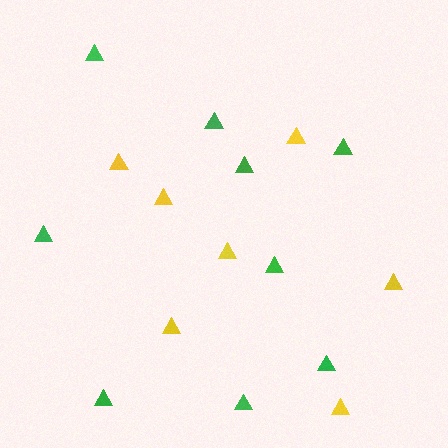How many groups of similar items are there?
There are 2 groups: one group of green triangles (9) and one group of yellow triangles (7).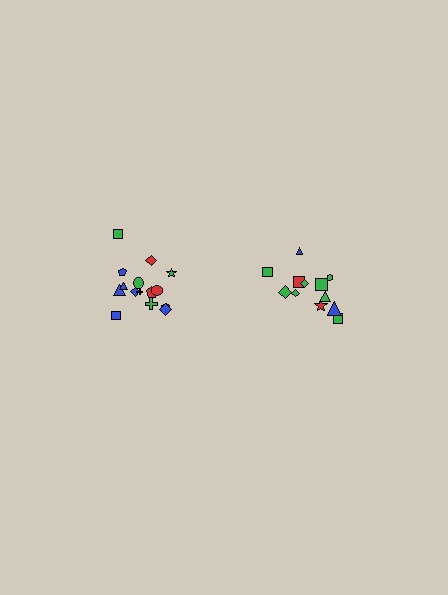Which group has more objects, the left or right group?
The left group.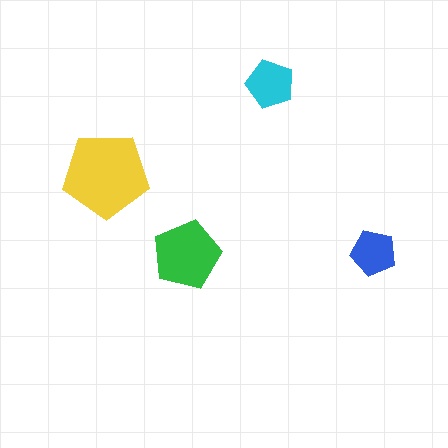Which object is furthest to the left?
The yellow pentagon is leftmost.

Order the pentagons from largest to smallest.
the yellow one, the green one, the cyan one, the blue one.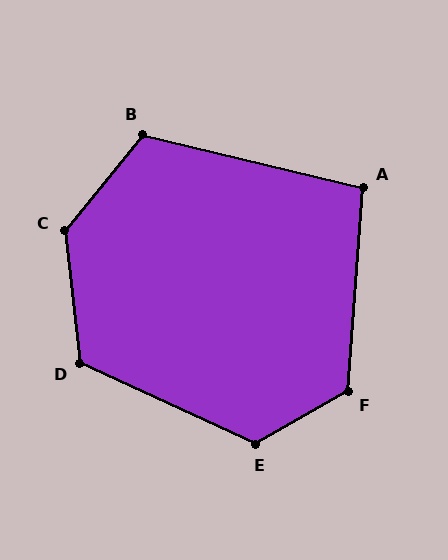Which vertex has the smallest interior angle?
A, at approximately 99 degrees.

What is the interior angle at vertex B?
Approximately 115 degrees (obtuse).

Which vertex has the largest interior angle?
C, at approximately 135 degrees.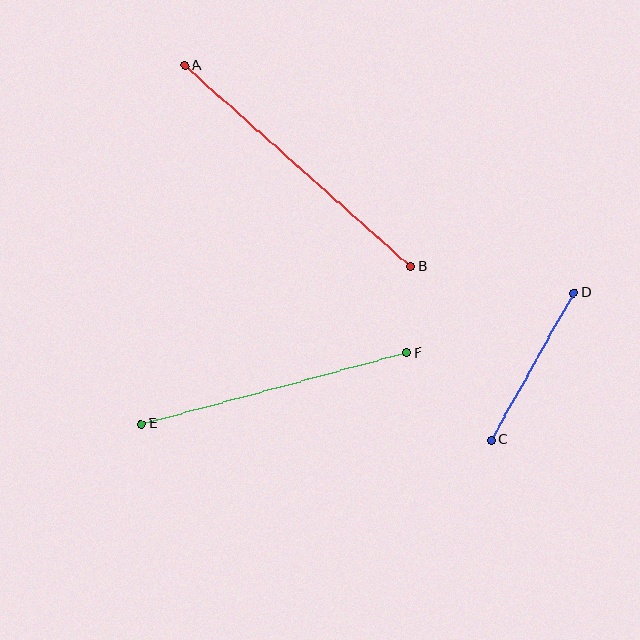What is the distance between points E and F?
The distance is approximately 275 pixels.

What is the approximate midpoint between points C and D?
The midpoint is at approximately (533, 367) pixels.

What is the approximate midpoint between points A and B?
The midpoint is at approximately (298, 166) pixels.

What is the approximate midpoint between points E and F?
The midpoint is at approximately (274, 388) pixels.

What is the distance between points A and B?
The distance is approximately 302 pixels.